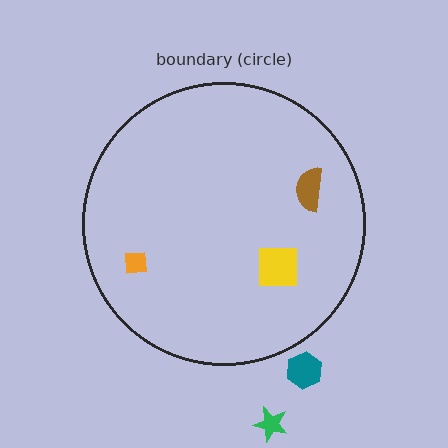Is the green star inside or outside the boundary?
Outside.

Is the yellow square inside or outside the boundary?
Inside.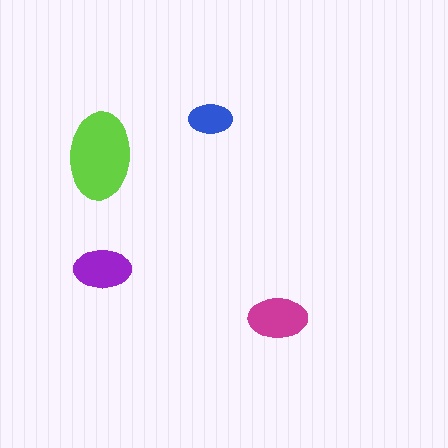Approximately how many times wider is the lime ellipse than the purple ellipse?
About 1.5 times wider.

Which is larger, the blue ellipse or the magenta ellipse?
The magenta one.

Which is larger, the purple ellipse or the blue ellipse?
The purple one.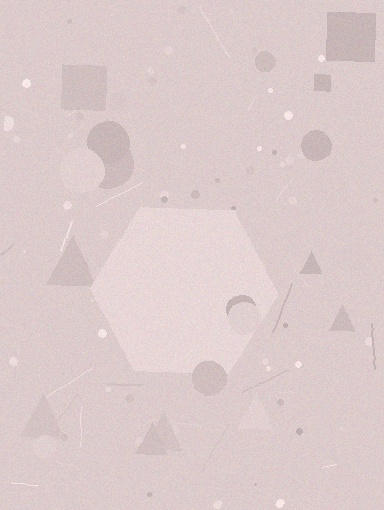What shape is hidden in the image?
A hexagon is hidden in the image.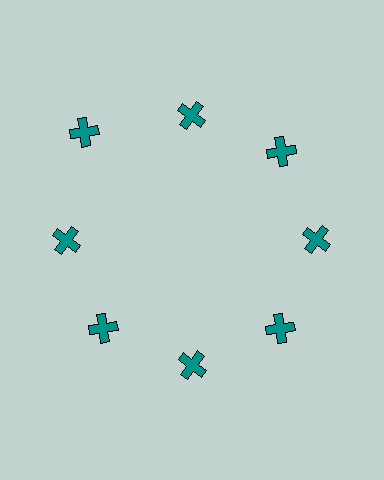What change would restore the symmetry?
The symmetry would be restored by moving it inward, back onto the ring so that all 8 crosses sit at equal angles and equal distance from the center.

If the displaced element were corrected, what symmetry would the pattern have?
It would have 8-fold rotational symmetry — the pattern would map onto itself every 45 degrees.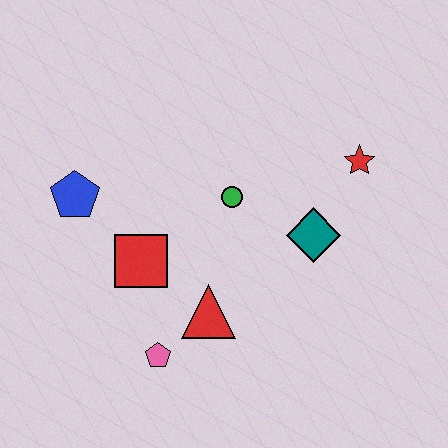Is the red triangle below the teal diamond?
Yes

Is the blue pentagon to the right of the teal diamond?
No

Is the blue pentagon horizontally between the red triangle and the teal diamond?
No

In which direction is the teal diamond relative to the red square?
The teal diamond is to the right of the red square.